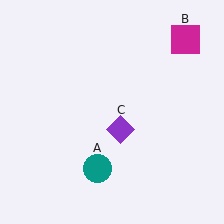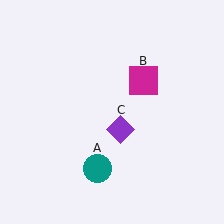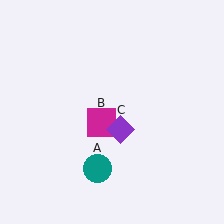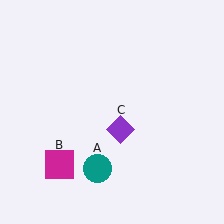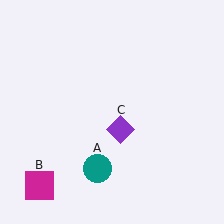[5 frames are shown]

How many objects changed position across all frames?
1 object changed position: magenta square (object B).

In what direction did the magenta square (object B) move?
The magenta square (object B) moved down and to the left.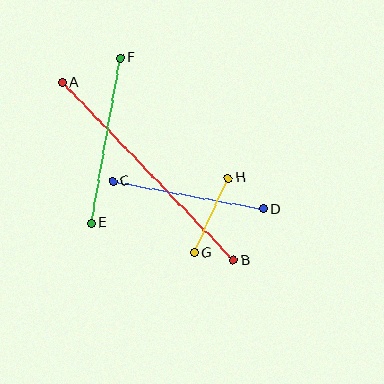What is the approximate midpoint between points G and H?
The midpoint is at approximately (211, 215) pixels.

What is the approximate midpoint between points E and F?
The midpoint is at approximately (106, 141) pixels.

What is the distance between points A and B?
The distance is approximately 247 pixels.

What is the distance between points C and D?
The distance is approximately 153 pixels.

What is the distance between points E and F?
The distance is approximately 168 pixels.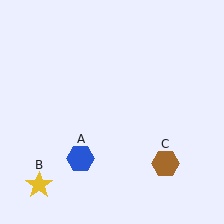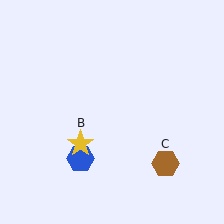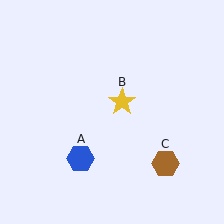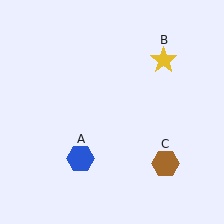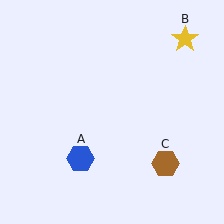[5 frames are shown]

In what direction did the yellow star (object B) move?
The yellow star (object B) moved up and to the right.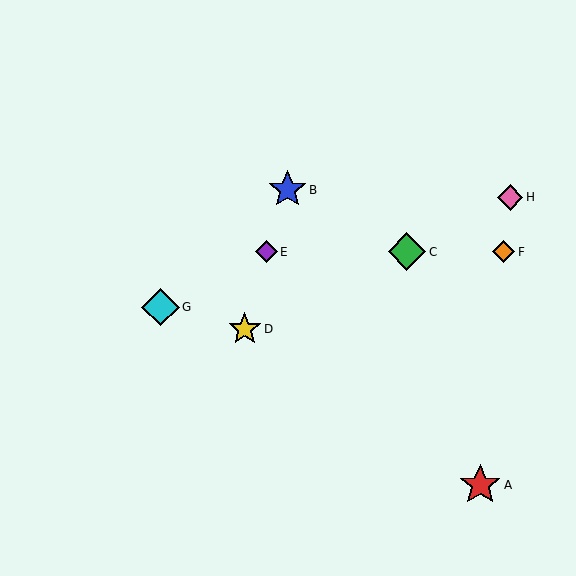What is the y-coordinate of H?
Object H is at y≈197.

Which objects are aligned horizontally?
Objects C, E, F are aligned horizontally.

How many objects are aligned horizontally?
3 objects (C, E, F) are aligned horizontally.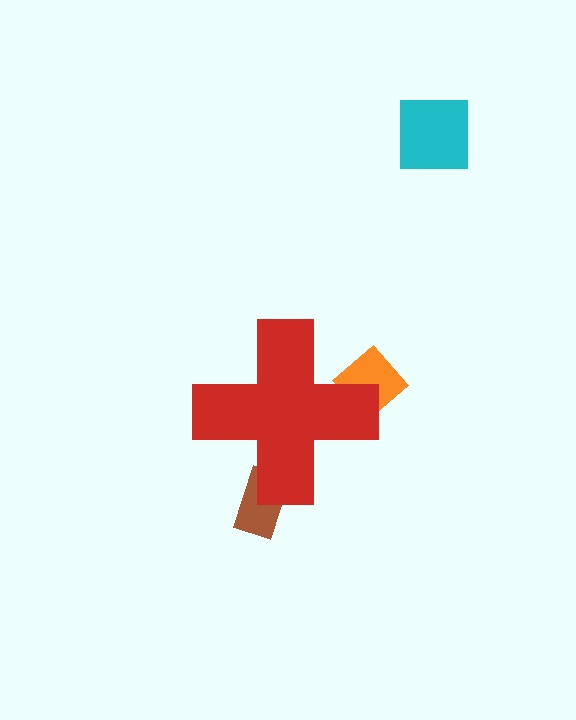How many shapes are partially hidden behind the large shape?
2 shapes are partially hidden.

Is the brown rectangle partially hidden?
Yes, the brown rectangle is partially hidden behind the red cross.